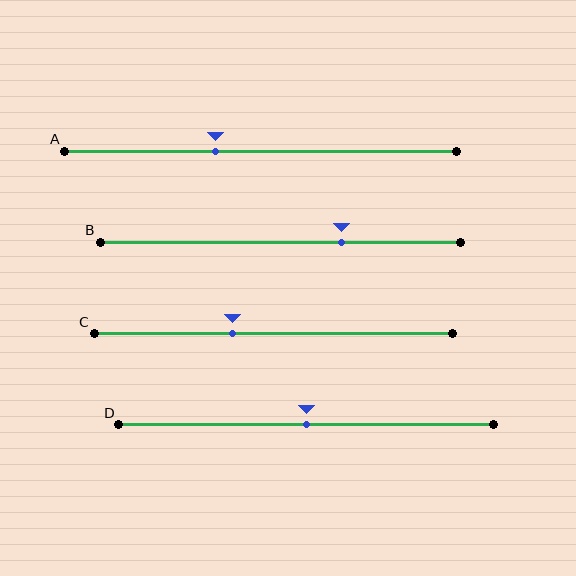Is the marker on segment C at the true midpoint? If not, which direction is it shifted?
No, the marker on segment C is shifted to the left by about 11% of the segment length.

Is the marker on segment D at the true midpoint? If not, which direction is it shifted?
Yes, the marker on segment D is at the true midpoint.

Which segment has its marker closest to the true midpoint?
Segment D has its marker closest to the true midpoint.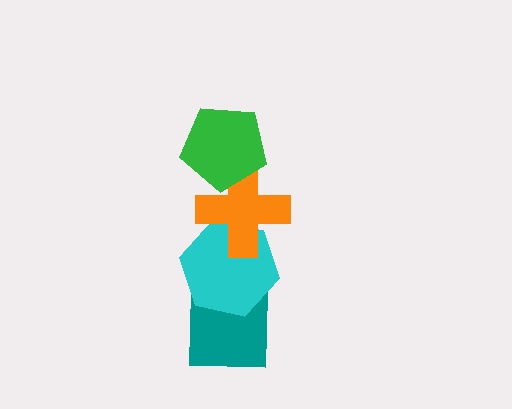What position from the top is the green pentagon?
The green pentagon is 1st from the top.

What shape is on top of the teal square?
The cyan hexagon is on top of the teal square.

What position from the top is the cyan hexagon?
The cyan hexagon is 3rd from the top.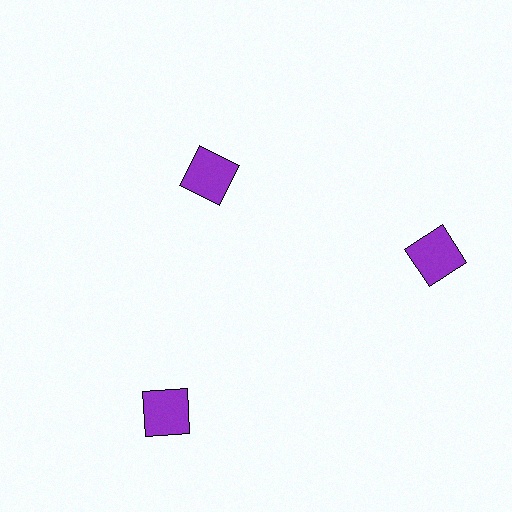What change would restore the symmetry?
The symmetry would be restored by moving it outward, back onto the ring so that all 3 squares sit at equal angles and equal distance from the center.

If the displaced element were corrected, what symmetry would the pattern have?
It would have 3-fold rotational symmetry — the pattern would map onto itself every 120 degrees.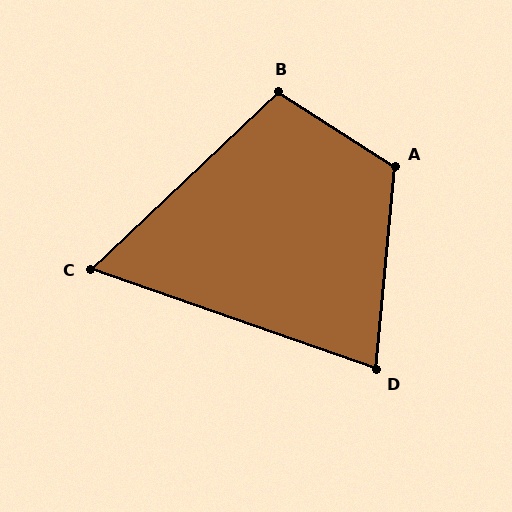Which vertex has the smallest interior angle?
C, at approximately 63 degrees.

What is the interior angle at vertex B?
Approximately 104 degrees (obtuse).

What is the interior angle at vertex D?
Approximately 76 degrees (acute).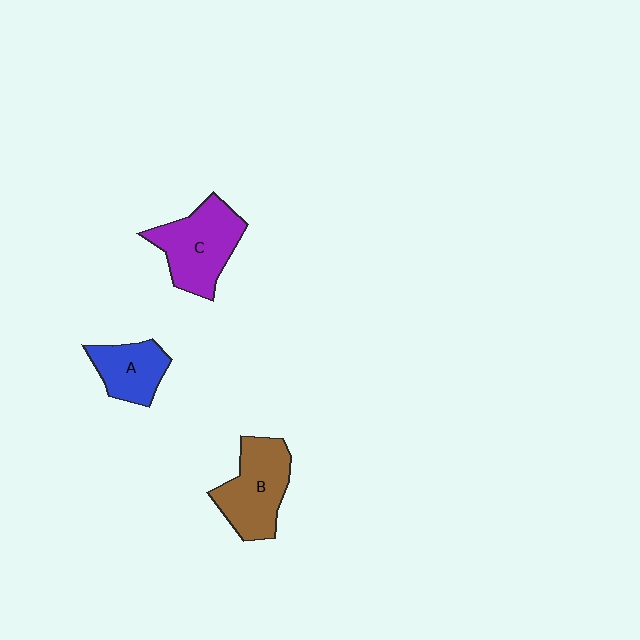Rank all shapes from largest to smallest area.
From largest to smallest: C (purple), B (brown), A (blue).